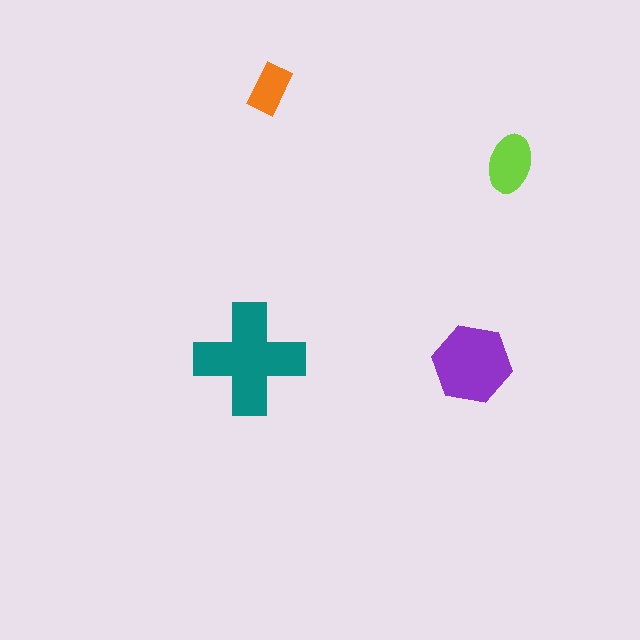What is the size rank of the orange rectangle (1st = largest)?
4th.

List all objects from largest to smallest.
The teal cross, the purple hexagon, the lime ellipse, the orange rectangle.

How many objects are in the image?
There are 4 objects in the image.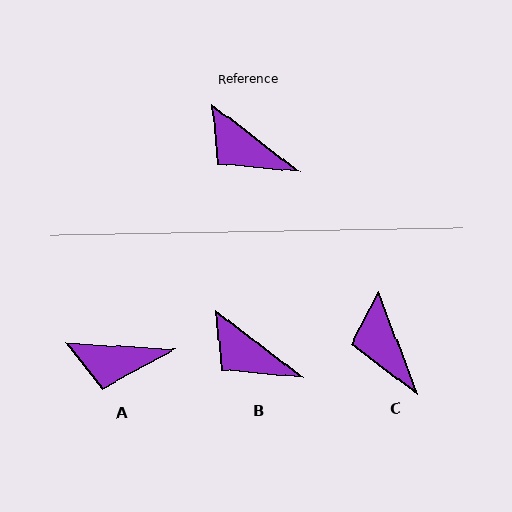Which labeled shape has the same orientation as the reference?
B.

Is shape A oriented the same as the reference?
No, it is off by about 34 degrees.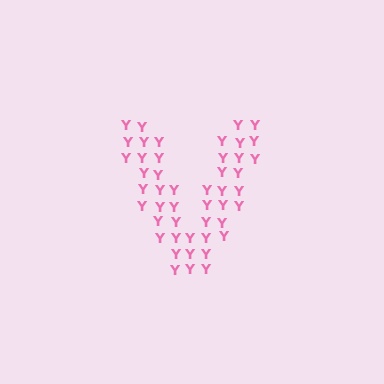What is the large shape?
The large shape is the letter V.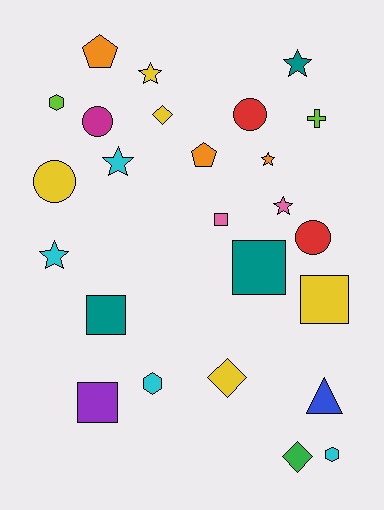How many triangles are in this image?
There is 1 triangle.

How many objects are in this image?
There are 25 objects.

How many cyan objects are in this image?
There are 4 cyan objects.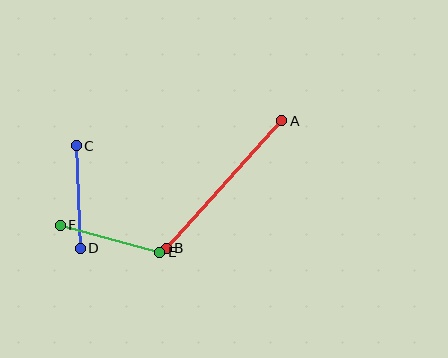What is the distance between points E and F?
The distance is approximately 103 pixels.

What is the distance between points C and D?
The distance is approximately 103 pixels.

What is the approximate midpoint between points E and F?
The midpoint is at approximately (110, 239) pixels.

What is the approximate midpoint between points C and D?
The midpoint is at approximately (78, 197) pixels.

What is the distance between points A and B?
The distance is approximately 172 pixels.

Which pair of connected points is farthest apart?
Points A and B are farthest apart.